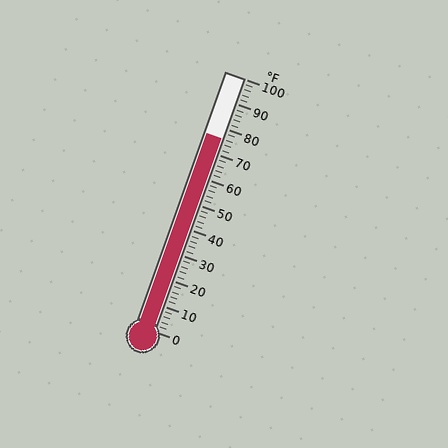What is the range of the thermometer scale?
The thermometer scale ranges from 0°F to 100°F.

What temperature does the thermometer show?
The thermometer shows approximately 76°F.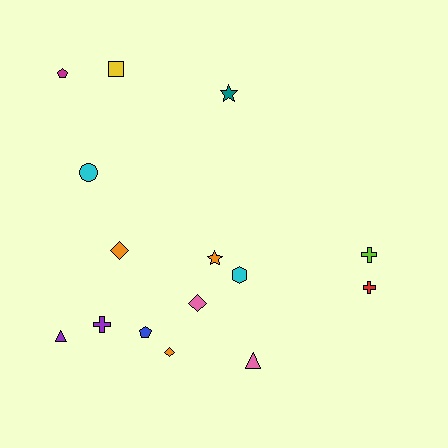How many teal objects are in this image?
There is 1 teal object.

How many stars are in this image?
There are 2 stars.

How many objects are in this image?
There are 15 objects.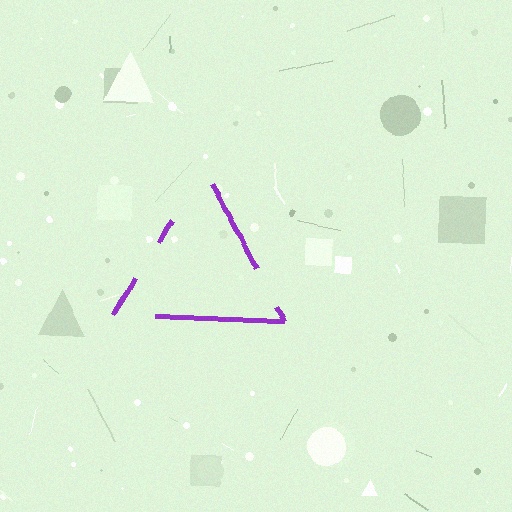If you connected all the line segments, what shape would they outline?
They would outline a triangle.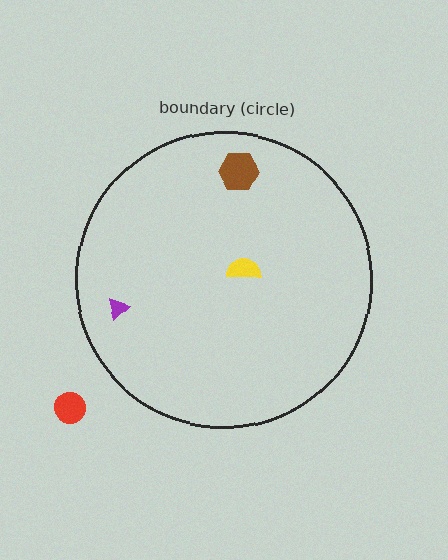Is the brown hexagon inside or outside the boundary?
Inside.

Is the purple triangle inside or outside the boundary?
Inside.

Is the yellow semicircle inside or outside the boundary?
Inside.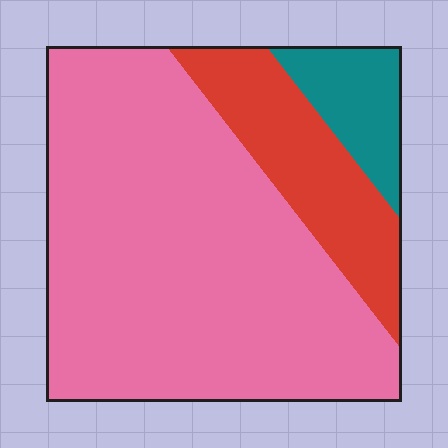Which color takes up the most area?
Pink, at roughly 70%.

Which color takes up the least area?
Teal, at roughly 10%.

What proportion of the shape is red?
Red covers roughly 20% of the shape.